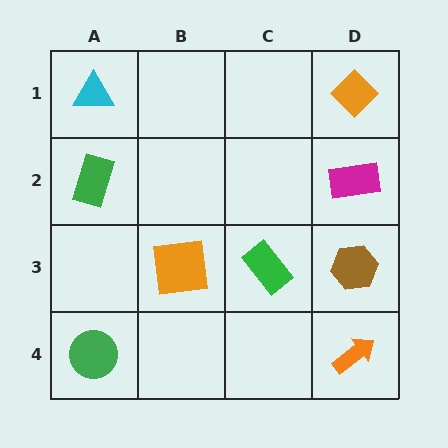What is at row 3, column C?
A green rectangle.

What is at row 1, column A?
A cyan triangle.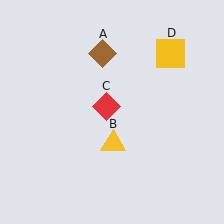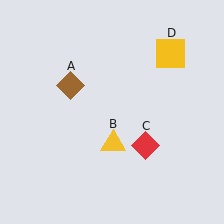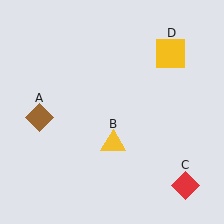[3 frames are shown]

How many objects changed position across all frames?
2 objects changed position: brown diamond (object A), red diamond (object C).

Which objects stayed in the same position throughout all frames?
Yellow triangle (object B) and yellow square (object D) remained stationary.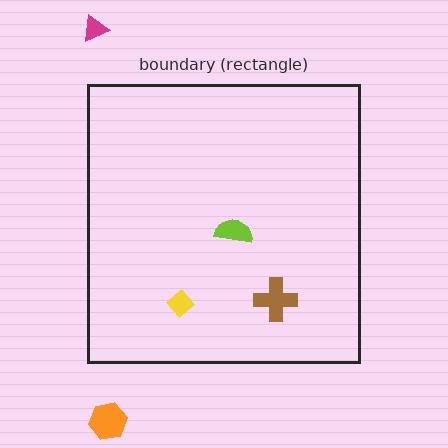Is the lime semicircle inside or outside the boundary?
Inside.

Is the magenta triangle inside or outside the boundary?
Outside.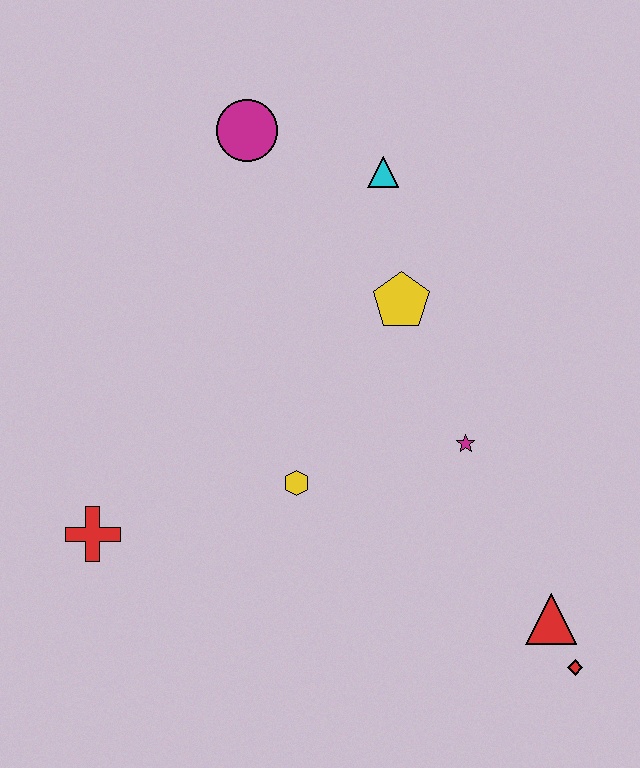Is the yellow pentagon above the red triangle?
Yes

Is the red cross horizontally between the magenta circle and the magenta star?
No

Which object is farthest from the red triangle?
The magenta circle is farthest from the red triangle.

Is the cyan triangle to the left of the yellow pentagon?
Yes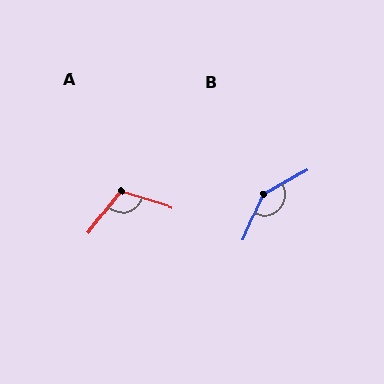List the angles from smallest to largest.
A (111°), B (142°).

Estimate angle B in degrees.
Approximately 142 degrees.